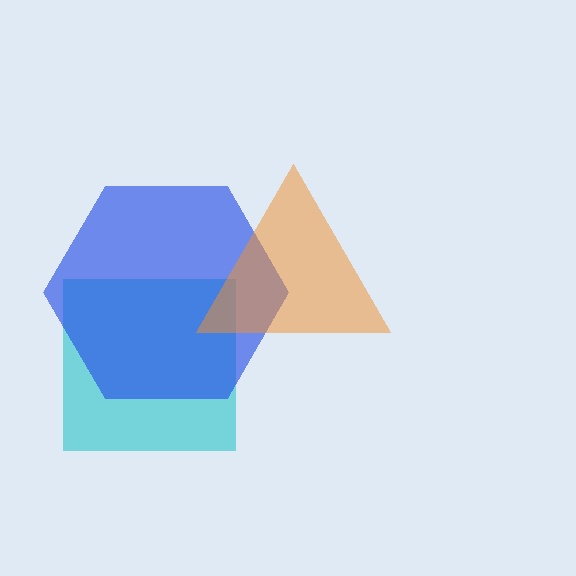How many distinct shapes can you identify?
There are 3 distinct shapes: a cyan square, a blue hexagon, an orange triangle.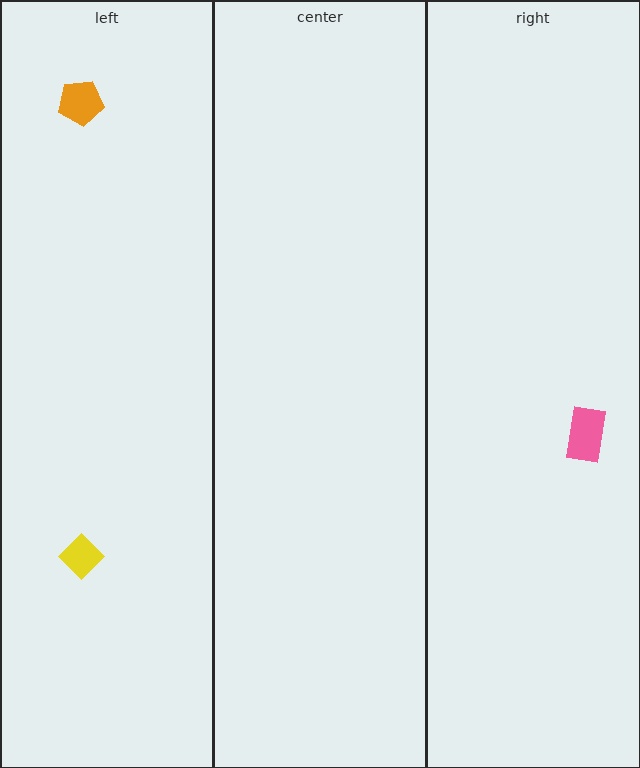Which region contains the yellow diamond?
The left region.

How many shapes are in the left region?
2.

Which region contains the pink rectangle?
The right region.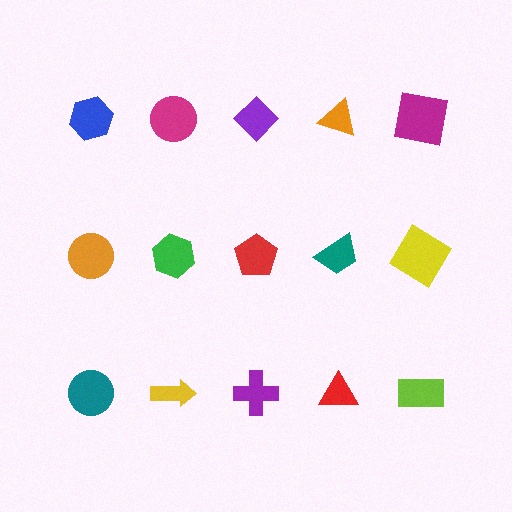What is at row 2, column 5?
A yellow diamond.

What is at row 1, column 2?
A magenta circle.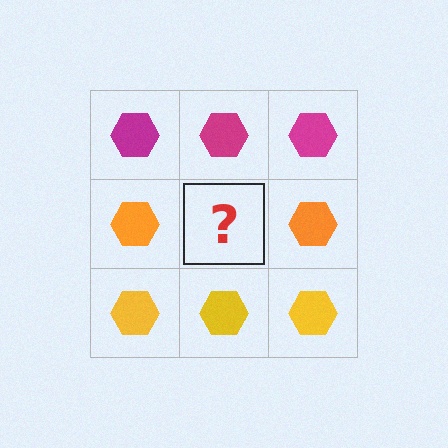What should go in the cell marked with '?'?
The missing cell should contain an orange hexagon.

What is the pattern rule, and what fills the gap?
The rule is that each row has a consistent color. The gap should be filled with an orange hexagon.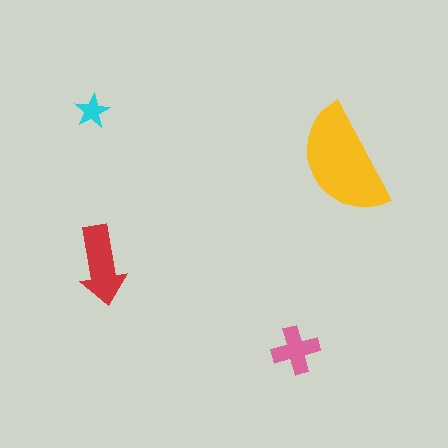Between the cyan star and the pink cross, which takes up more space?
The pink cross.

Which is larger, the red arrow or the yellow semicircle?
The yellow semicircle.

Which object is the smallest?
The cyan star.